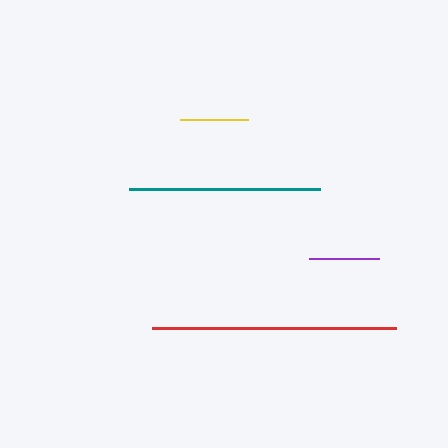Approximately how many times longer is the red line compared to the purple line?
The red line is approximately 3.5 times the length of the purple line.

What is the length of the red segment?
The red segment is approximately 244 pixels long.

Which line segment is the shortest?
The yellow line is the shortest at approximately 68 pixels.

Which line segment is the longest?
The red line is the longest at approximately 244 pixels.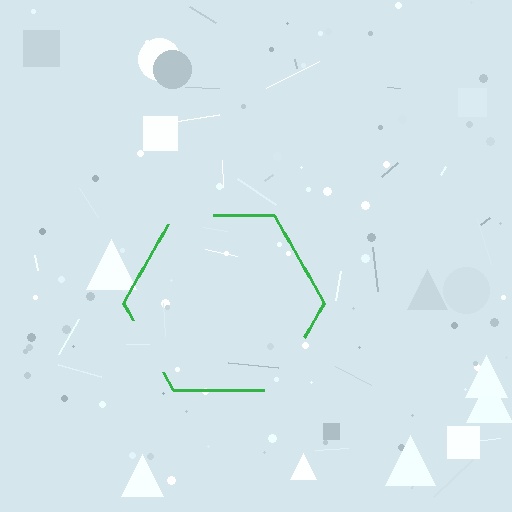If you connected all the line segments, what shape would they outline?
They would outline a hexagon.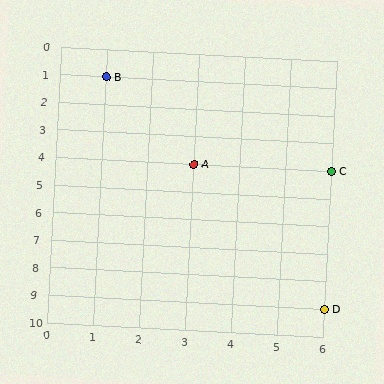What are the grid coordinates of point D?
Point D is at grid coordinates (6, 9).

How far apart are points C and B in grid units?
Points C and B are 5 columns and 3 rows apart (about 5.8 grid units diagonally).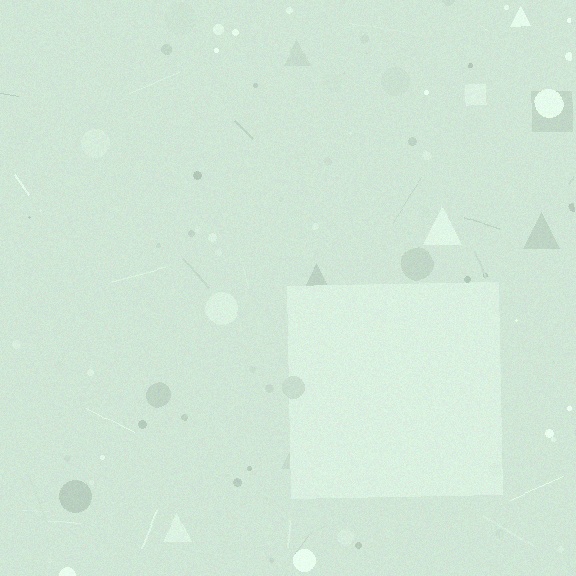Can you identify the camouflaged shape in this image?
The camouflaged shape is a square.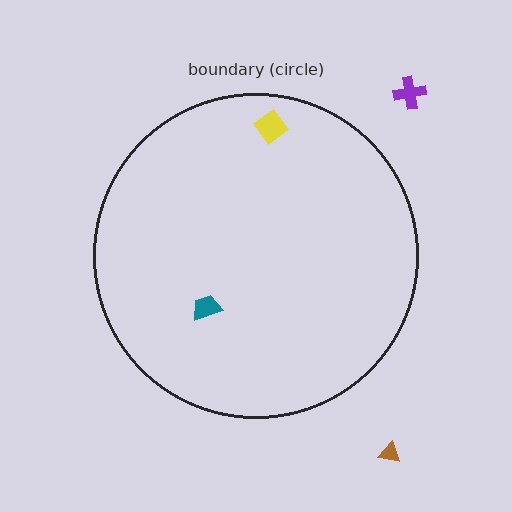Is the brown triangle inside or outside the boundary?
Outside.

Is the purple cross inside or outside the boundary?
Outside.